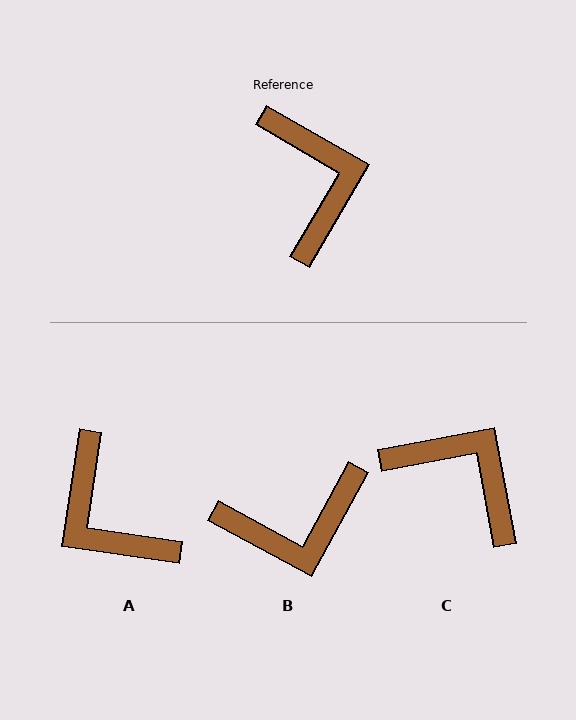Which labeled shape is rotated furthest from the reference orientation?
A, about 158 degrees away.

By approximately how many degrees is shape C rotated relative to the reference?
Approximately 41 degrees counter-clockwise.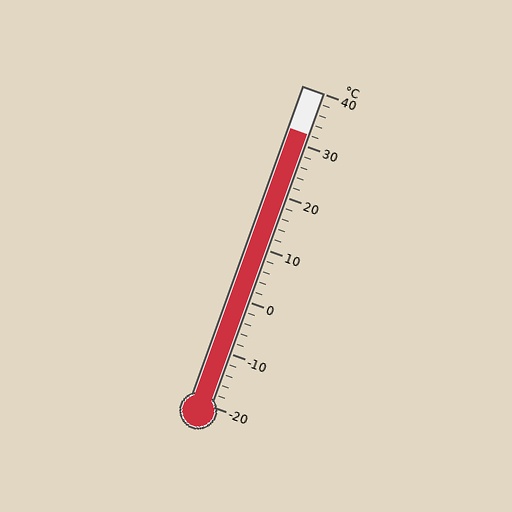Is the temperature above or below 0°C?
The temperature is above 0°C.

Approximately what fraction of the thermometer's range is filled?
The thermometer is filled to approximately 85% of its range.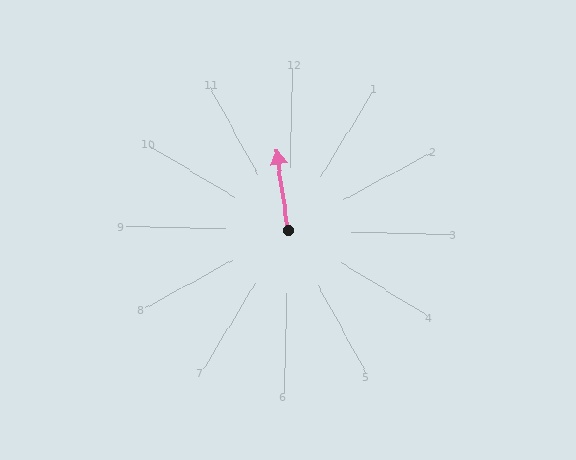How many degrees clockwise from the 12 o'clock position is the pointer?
Approximately 351 degrees.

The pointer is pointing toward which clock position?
Roughly 12 o'clock.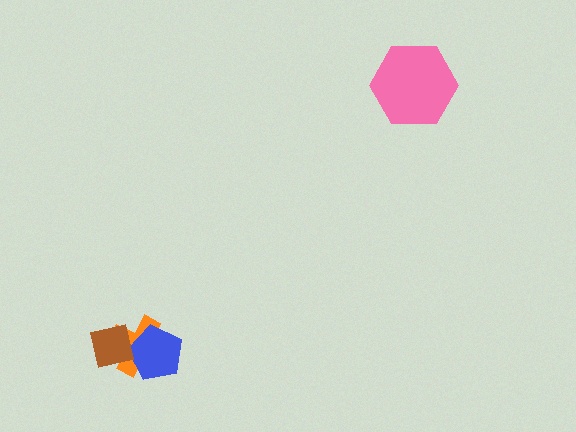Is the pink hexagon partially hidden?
No, no other shape covers it.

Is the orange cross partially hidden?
Yes, it is partially covered by another shape.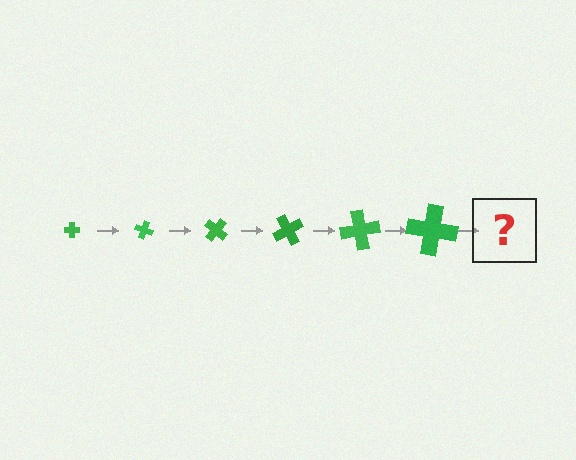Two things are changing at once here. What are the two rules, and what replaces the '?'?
The two rules are that the cross grows larger each step and it rotates 20 degrees each step. The '?' should be a cross, larger than the previous one and rotated 120 degrees from the start.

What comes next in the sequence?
The next element should be a cross, larger than the previous one and rotated 120 degrees from the start.